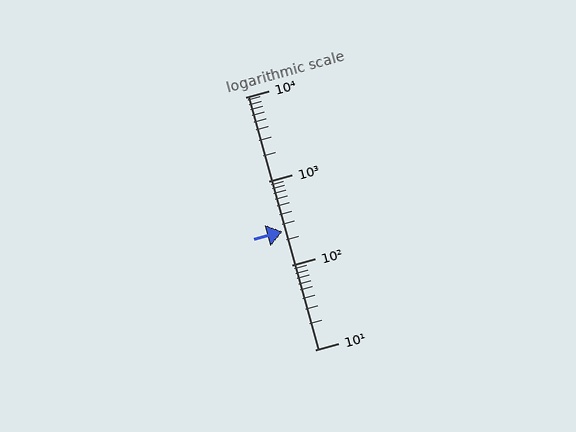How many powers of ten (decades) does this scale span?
The scale spans 3 decades, from 10 to 10000.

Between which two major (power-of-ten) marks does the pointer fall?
The pointer is between 100 and 1000.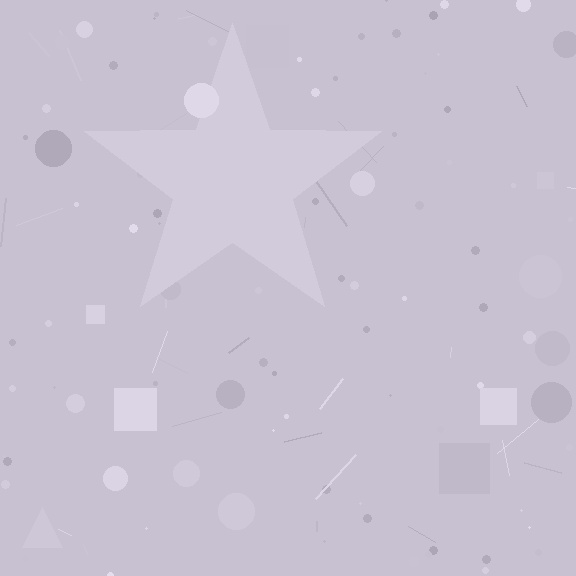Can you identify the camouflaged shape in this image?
The camouflaged shape is a star.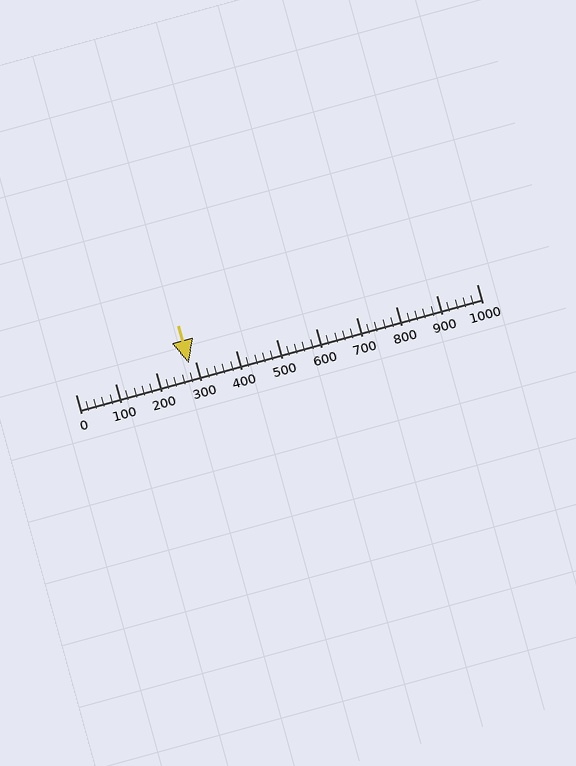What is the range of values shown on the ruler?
The ruler shows values from 0 to 1000.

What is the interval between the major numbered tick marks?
The major tick marks are spaced 100 units apart.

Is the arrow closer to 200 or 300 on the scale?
The arrow is closer to 300.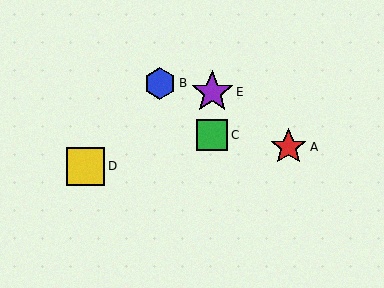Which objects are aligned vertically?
Objects C, E are aligned vertically.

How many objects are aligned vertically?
2 objects (C, E) are aligned vertically.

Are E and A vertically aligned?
No, E is at x≈212 and A is at x≈289.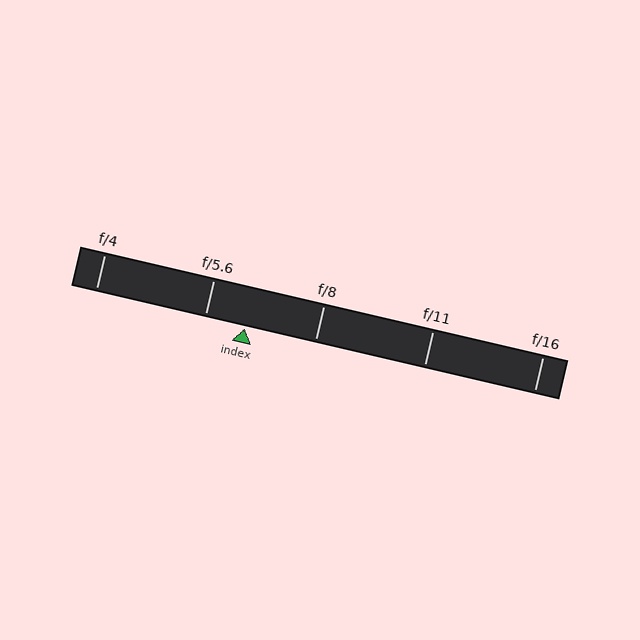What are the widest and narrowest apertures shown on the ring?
The widest aperture shown is f/4 and the narrowest is f/16.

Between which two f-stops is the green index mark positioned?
The index mark is between f/5.6 and f/8.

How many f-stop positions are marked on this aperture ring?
There are 5 f-stop positions marked.